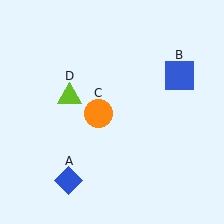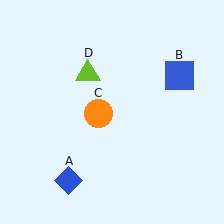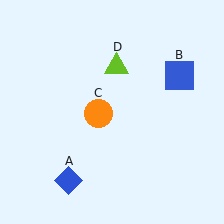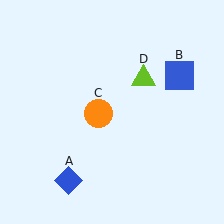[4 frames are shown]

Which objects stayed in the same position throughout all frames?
Blue diamond (object A) and blue square (object B) and orange circle (object C) remained stationary.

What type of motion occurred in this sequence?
The lime triangle (object D) rotated clockwise around the center of the scene.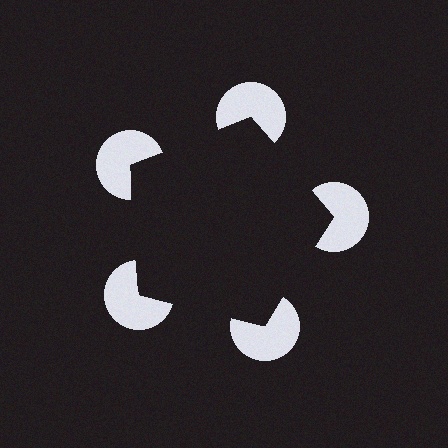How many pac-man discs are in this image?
There are 5 — one at each vertex of the illusory pentagon.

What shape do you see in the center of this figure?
An illusory pentagon — its edges are inferred from the aligned wedge cuts in the pac-man discs, not physically drawn.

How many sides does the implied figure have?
5 sides.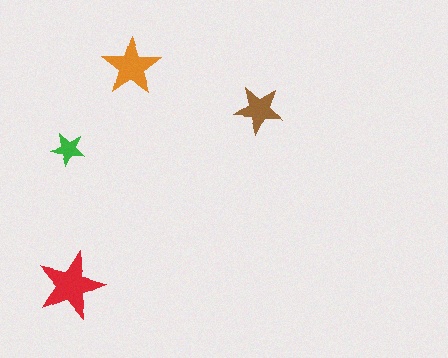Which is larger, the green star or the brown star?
The brown one.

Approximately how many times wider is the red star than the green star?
About 2 times wider.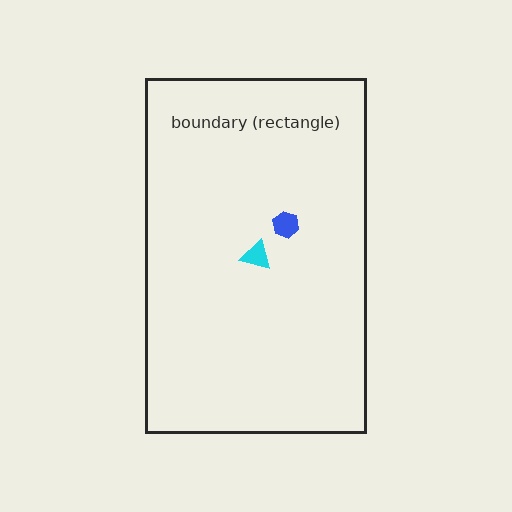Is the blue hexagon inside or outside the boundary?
Inside.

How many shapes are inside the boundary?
2 inside, 0 outside.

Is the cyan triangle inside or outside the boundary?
Inside.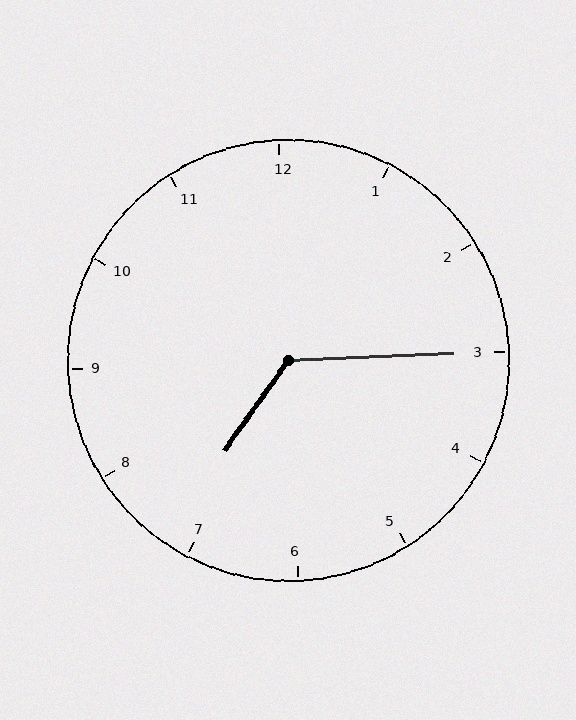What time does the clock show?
7:15.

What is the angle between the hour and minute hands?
Approximately 128 degrees.